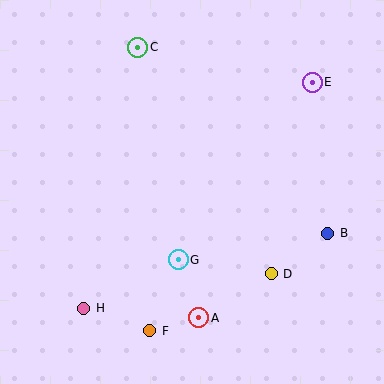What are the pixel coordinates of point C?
Point C is at (138, 47).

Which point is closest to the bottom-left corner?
Point H is closest to the bottom-left corner.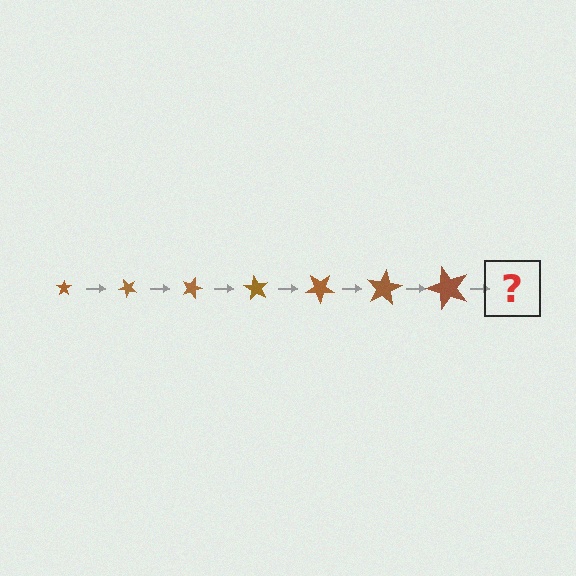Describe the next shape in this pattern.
It should be a star, larger than the previous one and rotated 315 degrees from the start.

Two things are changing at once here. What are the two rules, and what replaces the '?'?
The two rules are that the star grows larger each step and it rotates 45 degrees each step. The '?' should be a star, larger than the previous one and rotated 315 degrees from the start.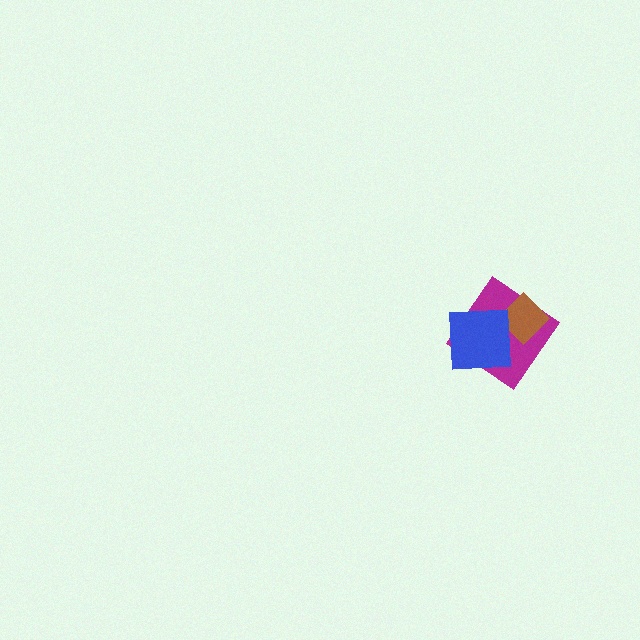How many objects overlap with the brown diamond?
2 objects overlap with the brown diamond.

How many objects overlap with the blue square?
2 objects overlap with the blue square.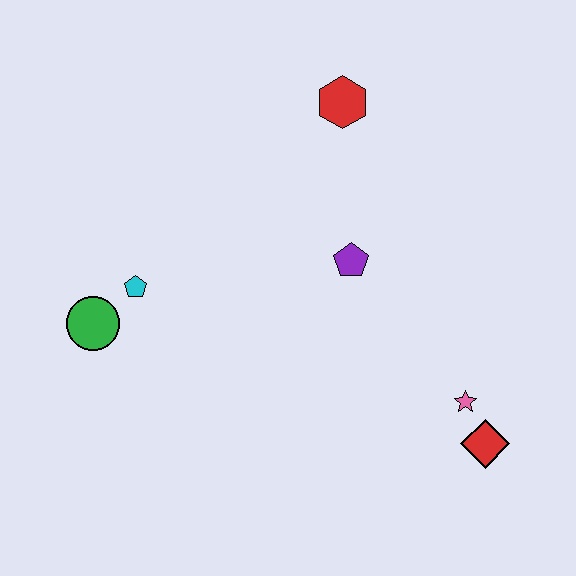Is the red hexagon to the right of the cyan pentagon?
Yes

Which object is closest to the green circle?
The cyan pentagon is closest to the green circle.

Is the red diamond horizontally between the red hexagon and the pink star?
No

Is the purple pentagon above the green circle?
Yes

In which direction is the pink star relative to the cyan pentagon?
The pink star is to the right of the cyan pentagon.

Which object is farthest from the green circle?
The red diamond is farthest from the green circle.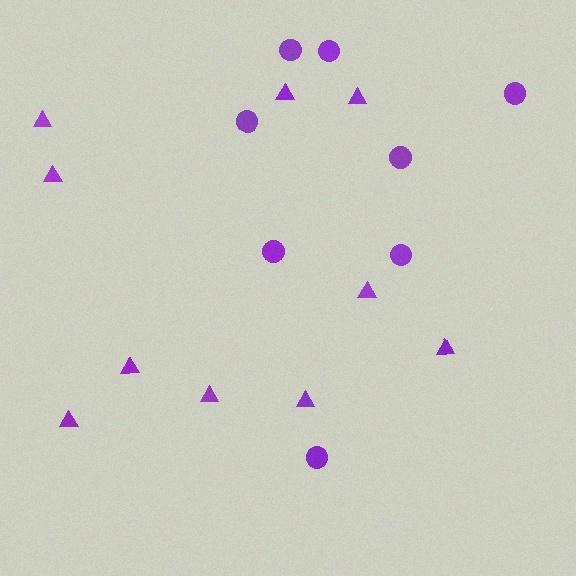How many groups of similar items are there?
There are 2 groups: one group of circles (8) and one group of triangles (10).